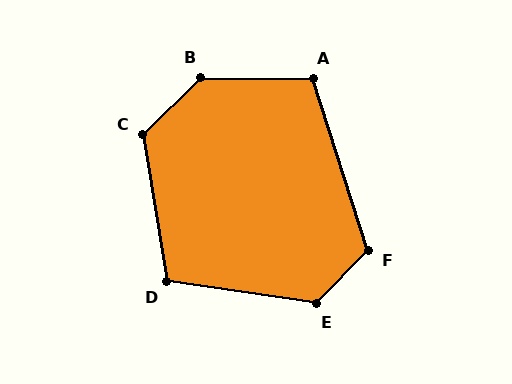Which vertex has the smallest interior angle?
D, at approximately 107 degrees.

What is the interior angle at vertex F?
Approximately 118 degrees (obtuse).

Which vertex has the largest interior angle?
B, at approximately 135 degrees.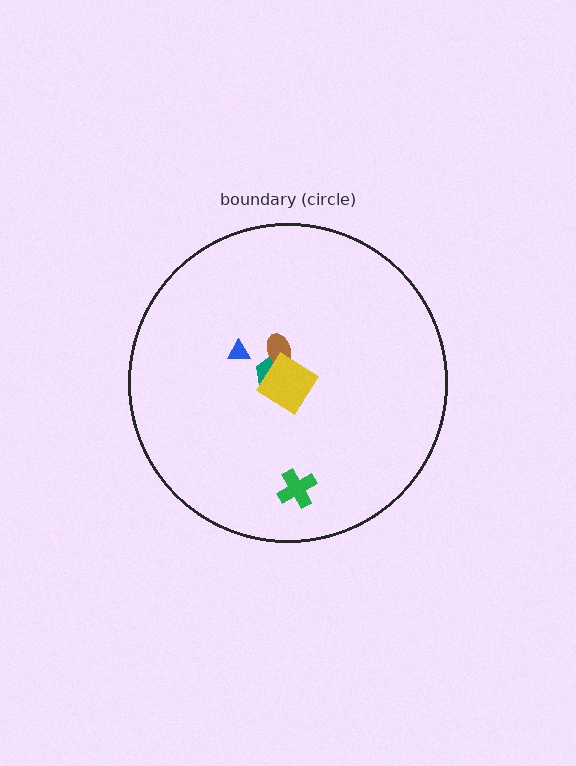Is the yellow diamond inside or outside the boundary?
Inside.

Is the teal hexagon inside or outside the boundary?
Inside.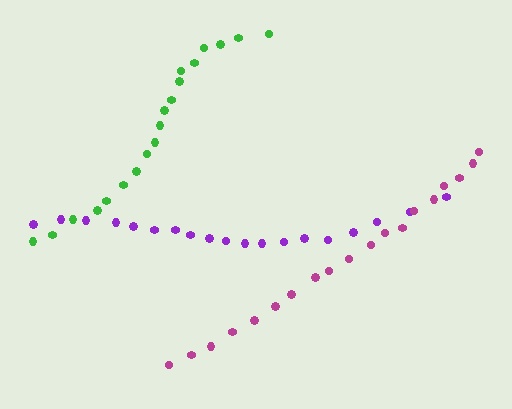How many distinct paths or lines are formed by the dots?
There are 3 distinct paths.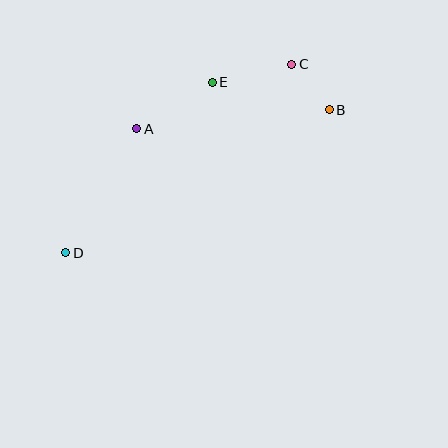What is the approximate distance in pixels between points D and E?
The distance between D and E is approximately 224 pixels.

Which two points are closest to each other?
Points B and C are closest to each other.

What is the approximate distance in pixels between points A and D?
The distance between A and D is approximately 143 pixels.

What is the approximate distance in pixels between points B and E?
The distance between B and E is approximately 120 pixels.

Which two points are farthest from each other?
Points B and D are farthest from each other.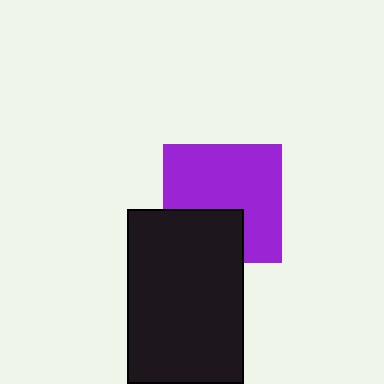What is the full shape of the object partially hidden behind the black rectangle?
The partially hidden object is a purple square.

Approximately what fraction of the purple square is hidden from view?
Roughly 31% of the purple square is hidden behind the black rectangle.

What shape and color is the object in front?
The object in front is a black rectangle.